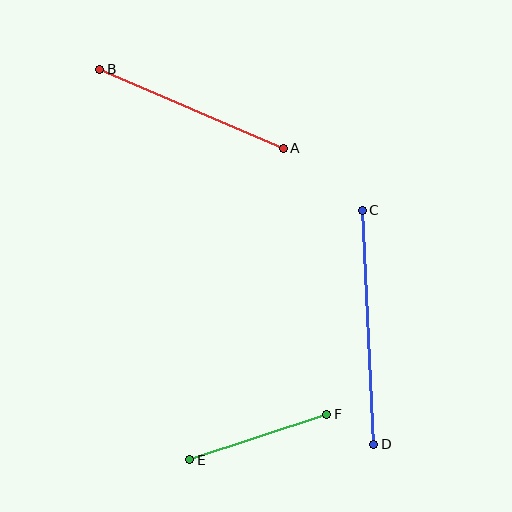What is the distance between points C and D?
The distance is approximately 235 pixels.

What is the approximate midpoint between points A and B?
The midpoint is at approximately (192, 109) pixels.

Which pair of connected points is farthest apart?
Points C and D are farthest apart.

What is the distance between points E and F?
The distance is approximately 144 pixels.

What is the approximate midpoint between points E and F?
The midpoint is at approximately (258, 437) pixels.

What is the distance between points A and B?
The distance is approximately 199 pixels.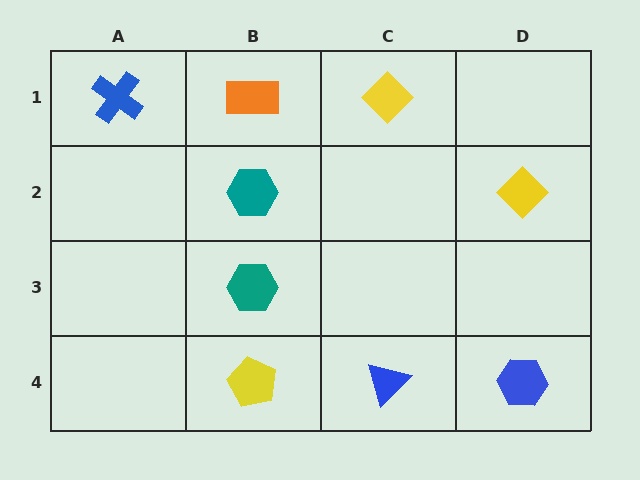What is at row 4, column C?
A blue triangle.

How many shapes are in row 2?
2 shapes.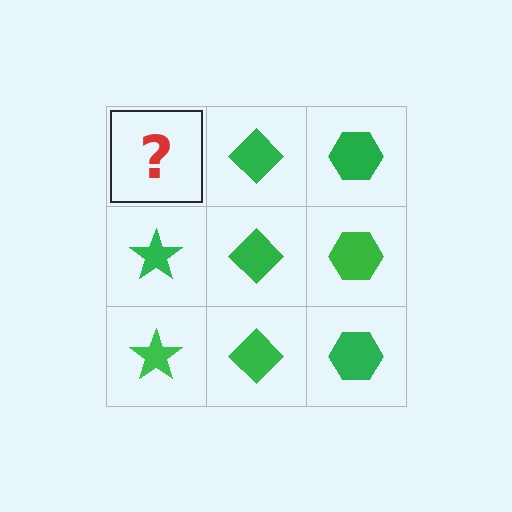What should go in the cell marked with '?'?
The missing cell should contain a green star.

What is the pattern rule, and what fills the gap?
The rule is that each column has a consistent shape. The gap should be filled with a green star.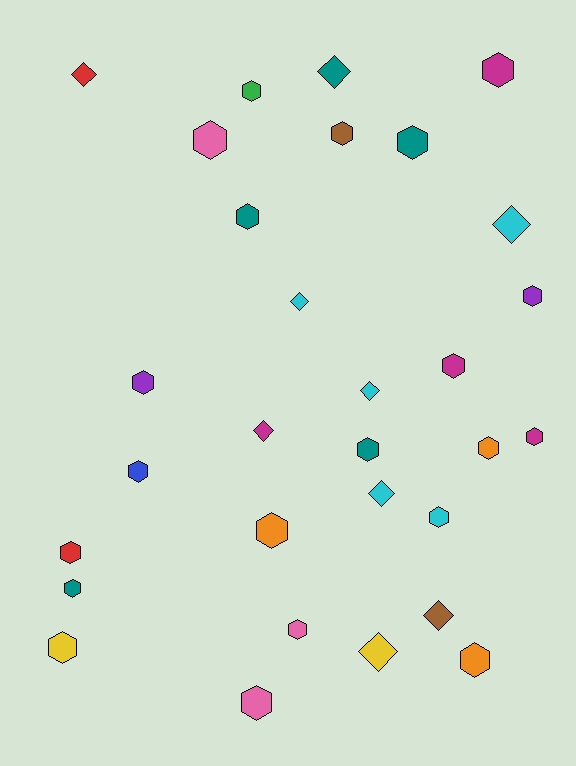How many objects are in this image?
There are 30 objects.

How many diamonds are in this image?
There are 9 diamonds.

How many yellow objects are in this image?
There are 2 yellow objects.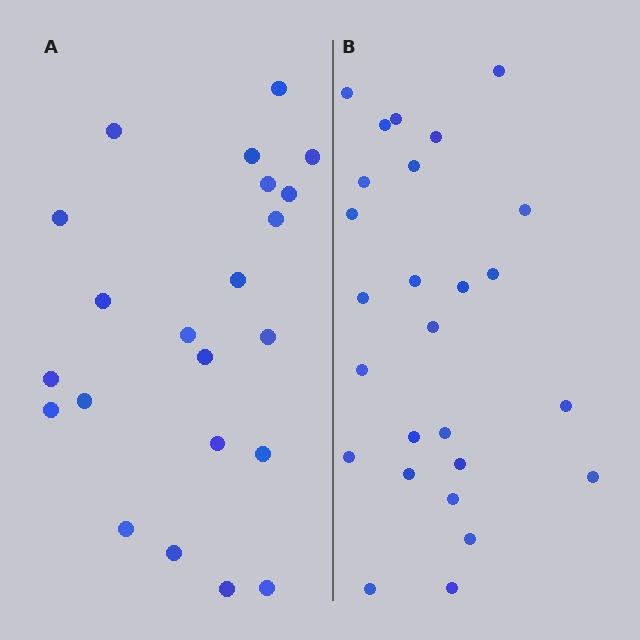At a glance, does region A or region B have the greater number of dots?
Region B (the right region) has more dots.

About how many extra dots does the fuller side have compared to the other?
Region B has about 4 more dots than region A.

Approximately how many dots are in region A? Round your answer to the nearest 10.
About 20 dots. (The exact count is 22, which rounds to 20.)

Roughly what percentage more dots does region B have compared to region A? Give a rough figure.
About 20% more.